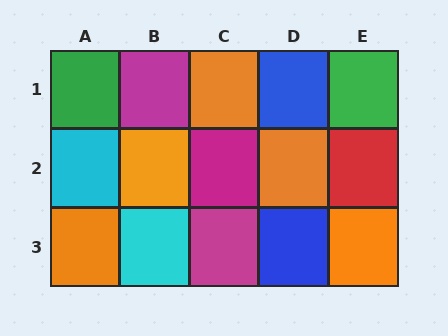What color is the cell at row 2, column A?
Cyan.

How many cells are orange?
5 cells are orange.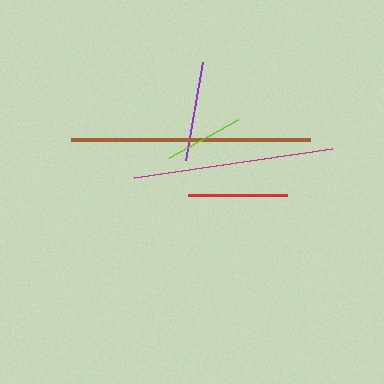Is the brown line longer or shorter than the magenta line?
The brown line is longer than the magenta line.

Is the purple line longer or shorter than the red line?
The purple line is longer than the red line.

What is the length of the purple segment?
The purple segment is approximately 100 pixels long.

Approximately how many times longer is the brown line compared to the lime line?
The brown line is approximately 3.0 times the length of the lime line.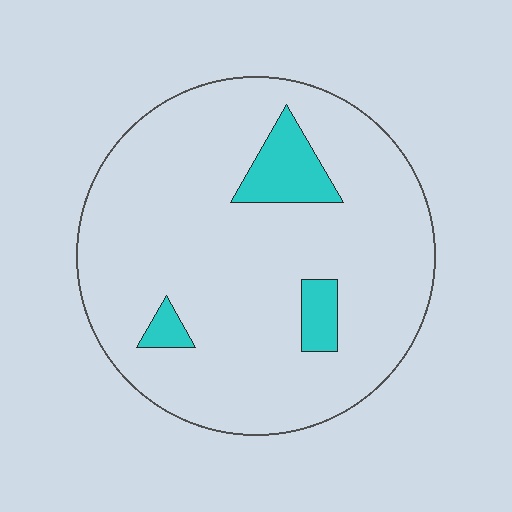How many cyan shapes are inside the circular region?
3.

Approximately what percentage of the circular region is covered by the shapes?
Approximately 10%.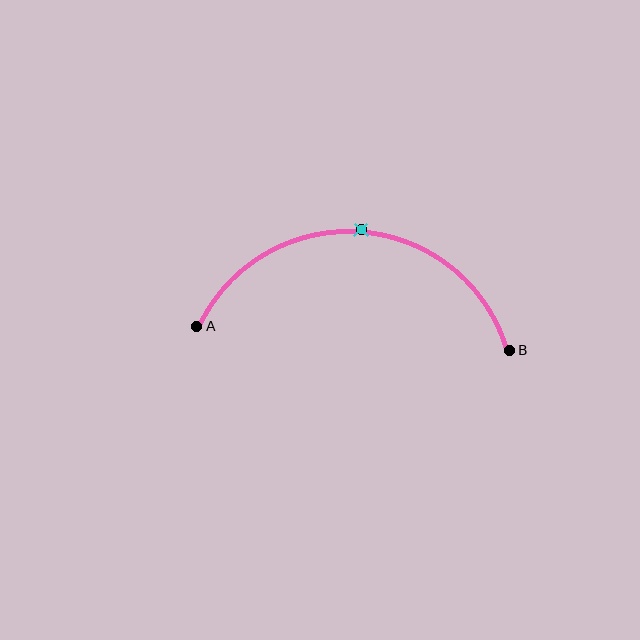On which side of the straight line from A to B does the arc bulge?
The arc bulges above the straight line connecting A and B.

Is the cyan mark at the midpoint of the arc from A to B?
Yes. The cyan mark lies on the arc at equal arc-length from both A and B — it is the arc midpoint.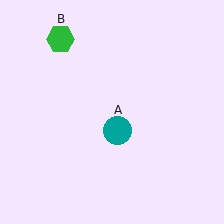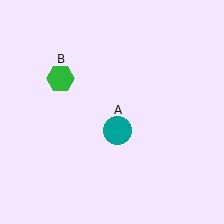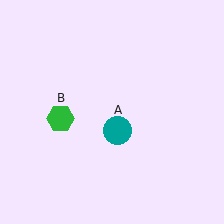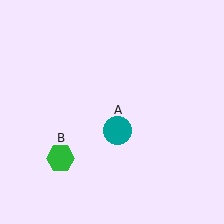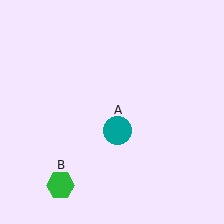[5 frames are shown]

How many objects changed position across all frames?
1 object changed position: green hexagon (object B).